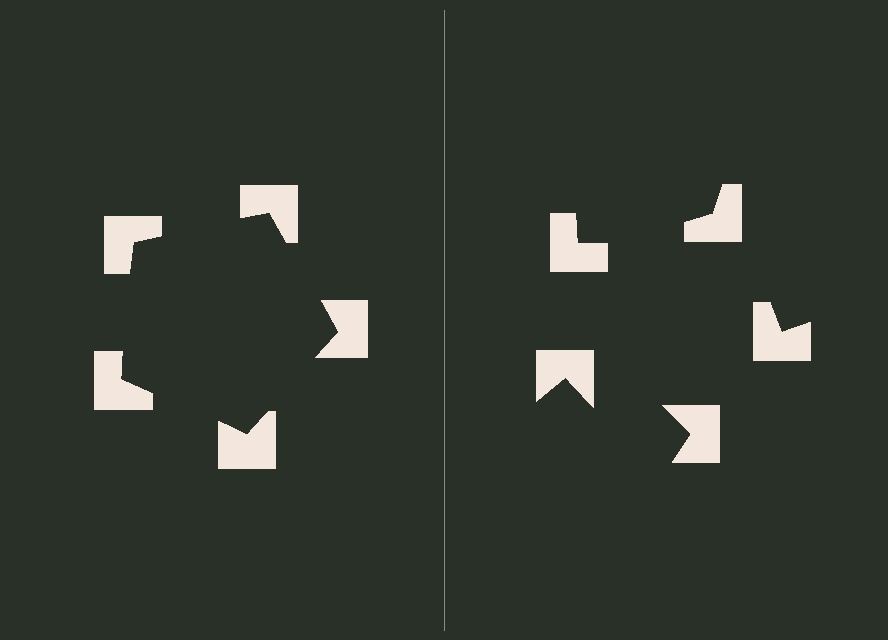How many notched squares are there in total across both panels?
10 — 5 on each side.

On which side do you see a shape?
An illusory pentagon appears on the left side. On the right side the wedge cuts are rotated, so no coherent shape forms.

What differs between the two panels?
The notched squares are positioned identically on both sides; only the wedge orientations differ. On the left they align to a pentagon; on the right they are misaligned.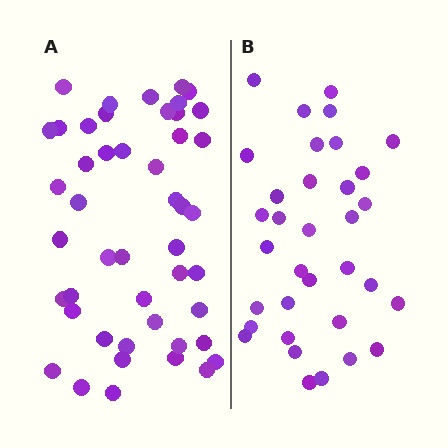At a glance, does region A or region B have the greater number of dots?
Region A (the left region) has more dots.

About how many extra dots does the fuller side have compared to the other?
Region A has approximately 15 more dots than region B.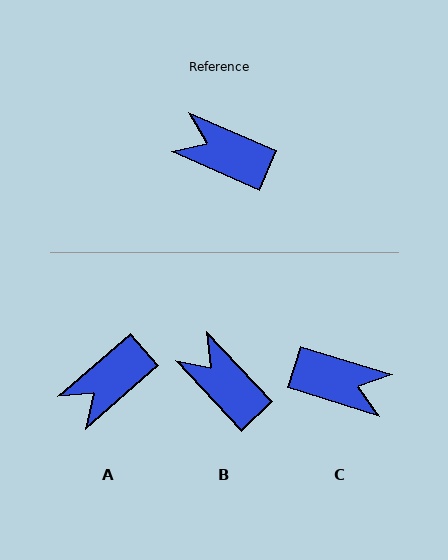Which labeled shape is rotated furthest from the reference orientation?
C, about 174 degrees away.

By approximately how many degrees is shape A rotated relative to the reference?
Approximately 65 degrees counter-clockwise.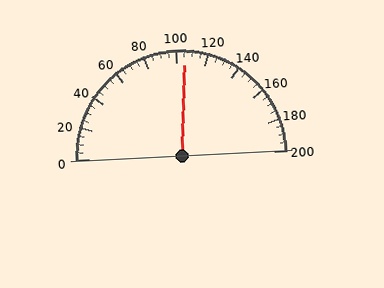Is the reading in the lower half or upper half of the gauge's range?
The reading is in the upper half of the range (0 to 200).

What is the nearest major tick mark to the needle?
The nearest major tick mark is 100.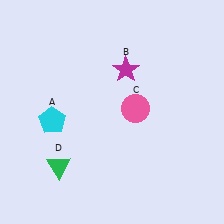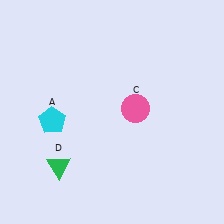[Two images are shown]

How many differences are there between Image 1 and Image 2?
There is 1 difference between the two images.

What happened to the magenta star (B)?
The magenta star (B) was removed in Image 2. It was in the top-right area of Image 1.